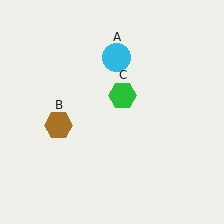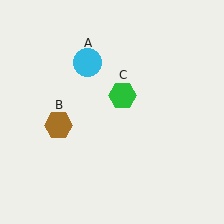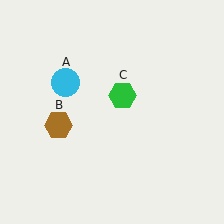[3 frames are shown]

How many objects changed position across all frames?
1 object changed position: cyan circle (object A).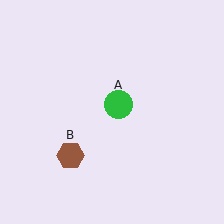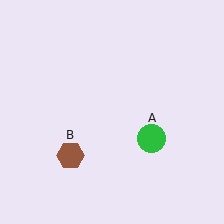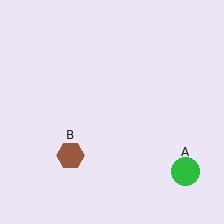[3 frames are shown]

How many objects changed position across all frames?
1 object changed position: green circle (object A).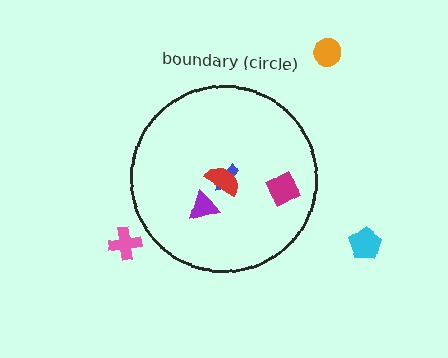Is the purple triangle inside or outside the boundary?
Inside.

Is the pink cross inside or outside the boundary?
Outside.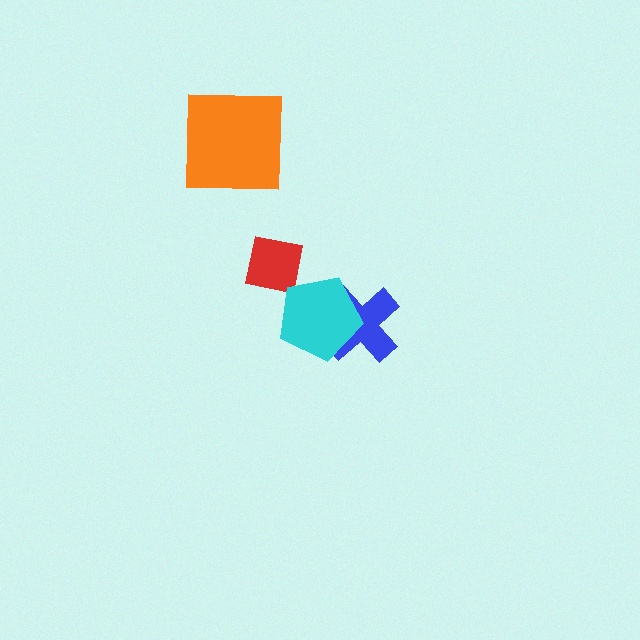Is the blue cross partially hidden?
Yes, it is partially covered by another shape.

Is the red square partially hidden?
Yes, it is partially covered by another shape.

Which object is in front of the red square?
The cyan pentagon is in front of the red square.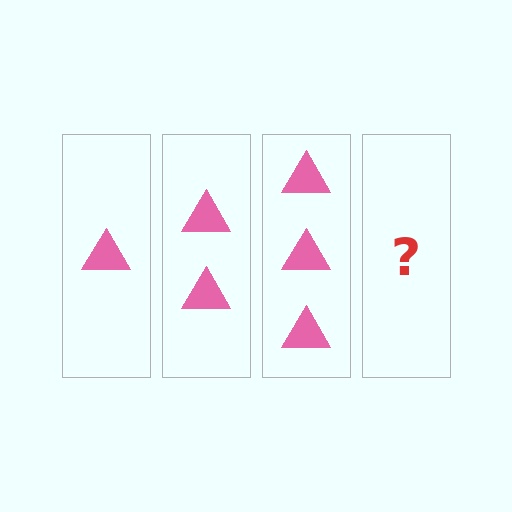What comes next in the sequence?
The next element should be 4 triangles.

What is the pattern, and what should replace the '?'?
The pattern is that each step adds one more triangle. The '?' should be 4 triangles.